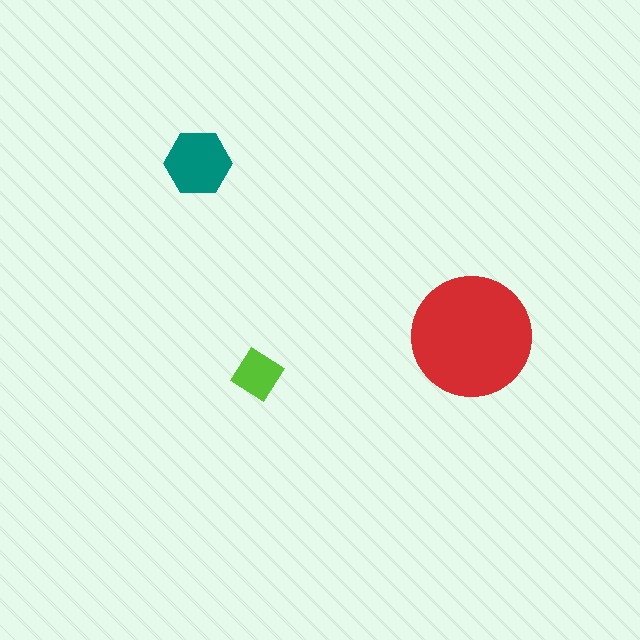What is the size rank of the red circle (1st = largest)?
1st.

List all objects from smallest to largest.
The lime diamond, the teal hexagon, the red circle.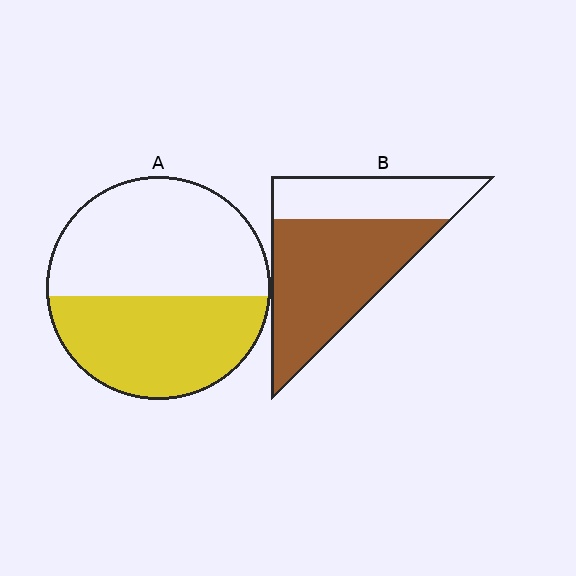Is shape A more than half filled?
No.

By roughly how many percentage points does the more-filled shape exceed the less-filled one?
By roughly 20 percentage points (B over A).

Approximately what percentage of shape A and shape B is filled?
A is approximately 45% and B is approximately 65%.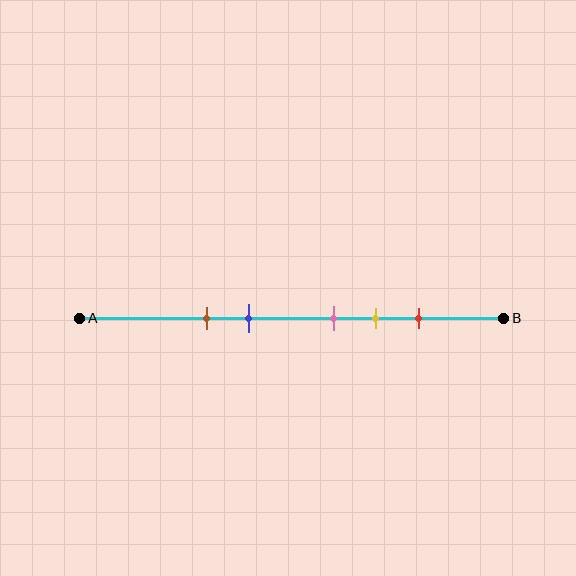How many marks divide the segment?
There are 5 marks dividing the segment.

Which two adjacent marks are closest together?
The pink and yellow marks are the closest adjacent pair.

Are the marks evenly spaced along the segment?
No, the marks are not evenly spaced.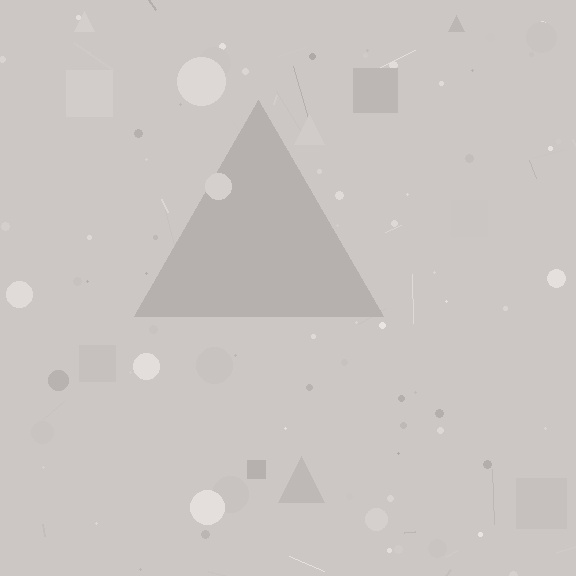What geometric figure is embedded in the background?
A triangle is embedded in the background.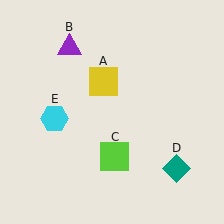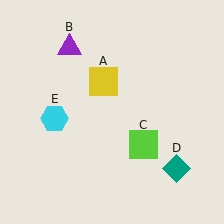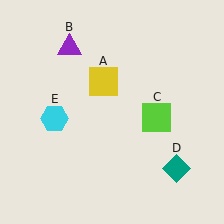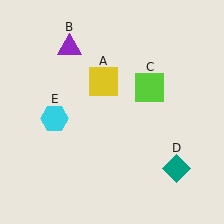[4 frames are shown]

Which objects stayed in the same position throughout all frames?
Yellow square (object A) and purple triangle (object B) and teal diamond (object D) and cyan hexagon (object E) remained stationary.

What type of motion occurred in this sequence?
The lime square (object C) rotated counterclockwise around the center of the scene.